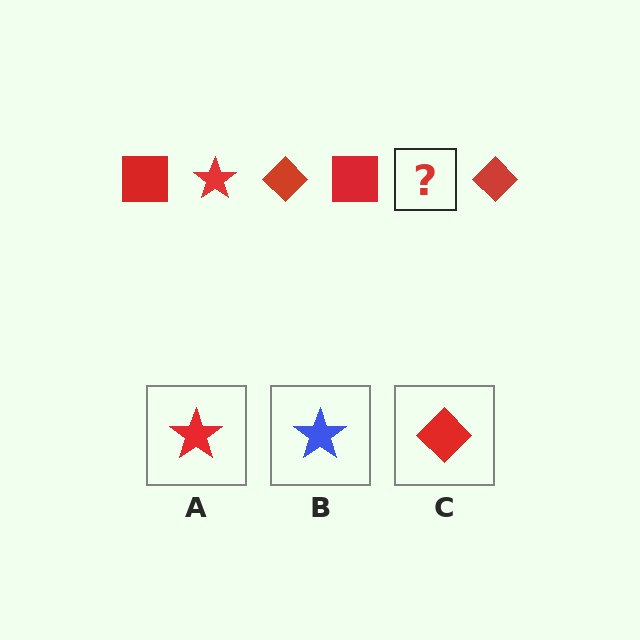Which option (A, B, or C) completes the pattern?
A.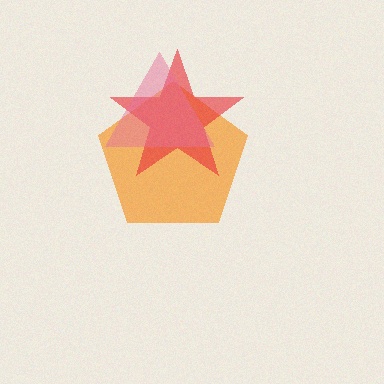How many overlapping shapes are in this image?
There are 3 overlapping shapes in the image.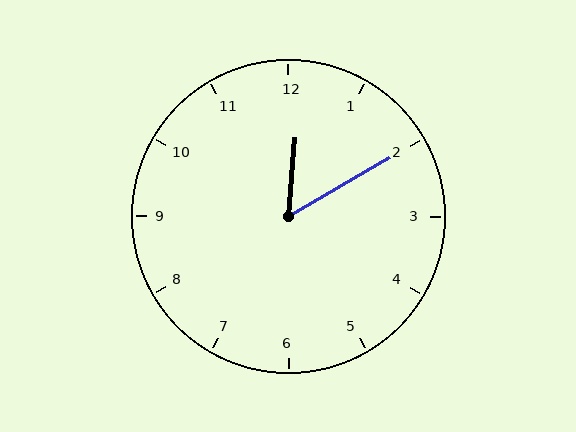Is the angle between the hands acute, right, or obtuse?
It is acute.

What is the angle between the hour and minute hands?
Approximately 55 degrees.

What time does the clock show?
12:10.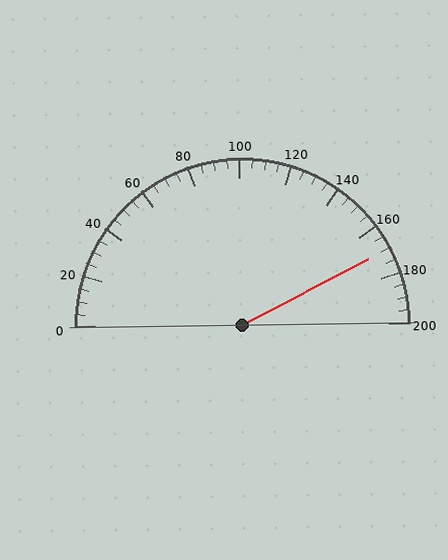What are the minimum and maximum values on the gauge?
The gauge ranges from 0 to 200.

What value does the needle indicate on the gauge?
The needle indicates approximately 170.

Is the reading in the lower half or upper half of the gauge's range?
The reading is in the upper half of the range (0 to 200).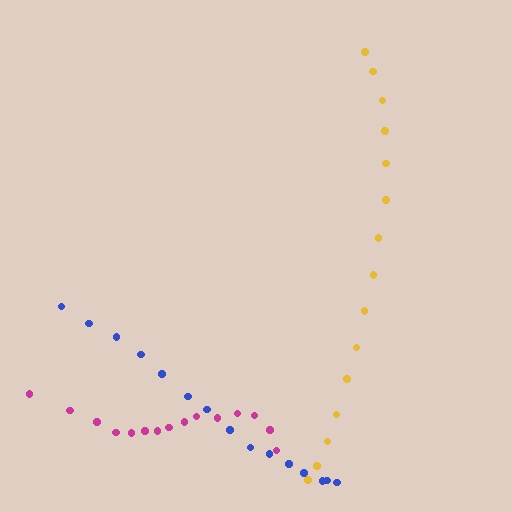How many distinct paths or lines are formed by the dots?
There are 3 distinct paths.